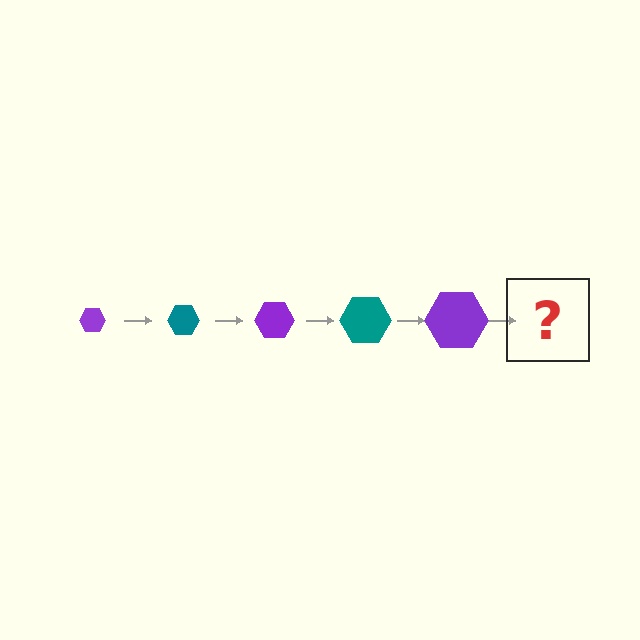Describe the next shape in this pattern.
It should be a teal hexagon, larger than the previous one.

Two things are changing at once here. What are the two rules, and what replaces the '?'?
The two rules are that the hexagon grows larger each step and the color cycles through purple and teal. The '?' should be a teal hexagon, larger than the previous one.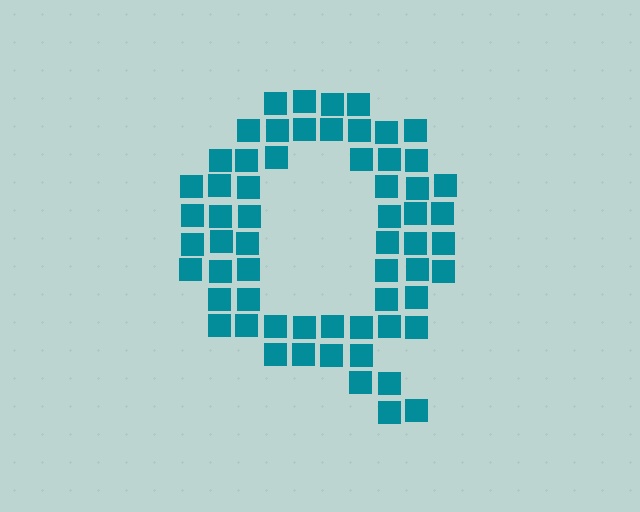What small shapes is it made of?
It is made of small squares.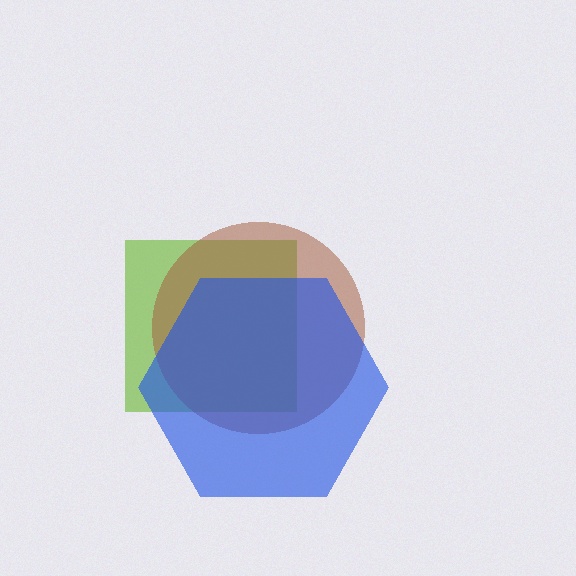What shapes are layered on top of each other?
The layered shapes are: a lime square, a brown circle, a blue hexagon.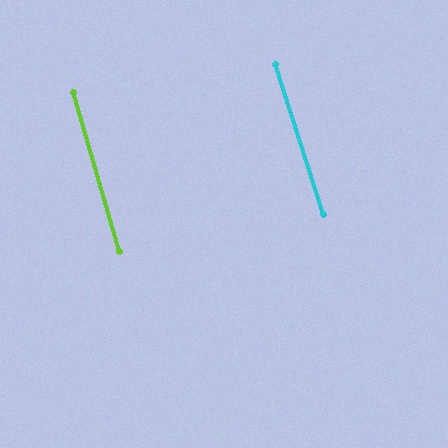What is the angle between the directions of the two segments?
Approximately 2 degrees.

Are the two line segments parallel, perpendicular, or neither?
Parallel — their directions differ by only 1.5°.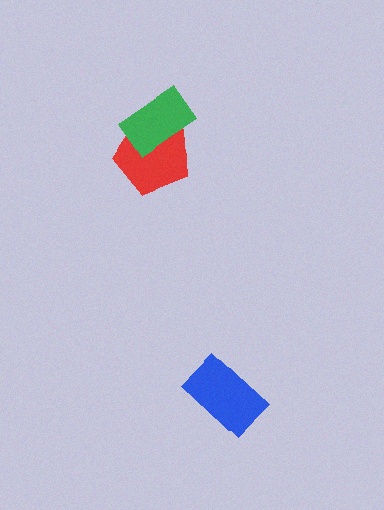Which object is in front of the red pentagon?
The green rectangle is in front of the red pentagon.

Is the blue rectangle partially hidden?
No, no other shape covers it.